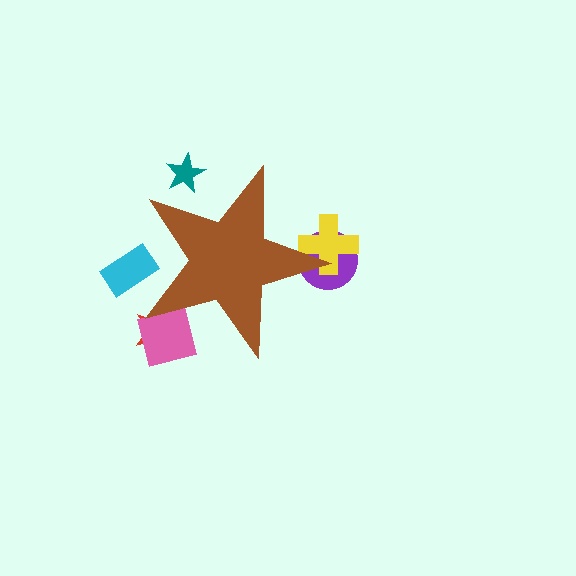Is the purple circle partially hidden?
Yes, the purple circle is partially hidden behind the brown star.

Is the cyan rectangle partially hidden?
Yes, the cyan rectangle is partially hidden behind the brown star.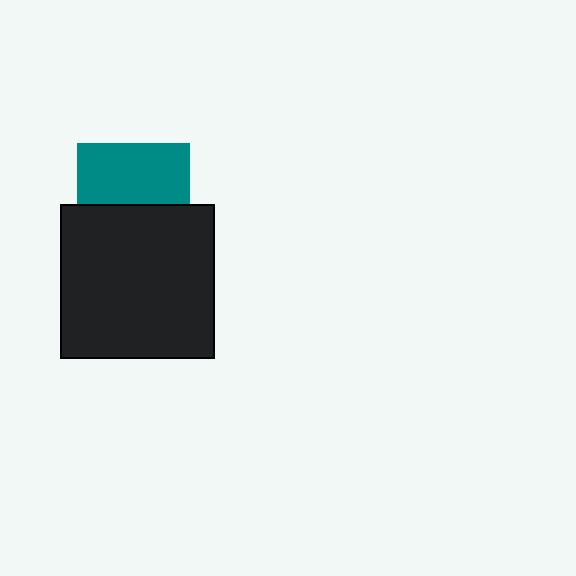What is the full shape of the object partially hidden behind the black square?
The partially hidden object is a teal square.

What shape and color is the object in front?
The object in front is a black square.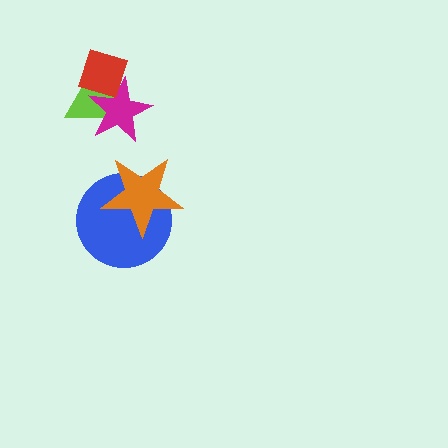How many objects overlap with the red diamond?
2 objects overlap with the red diamond.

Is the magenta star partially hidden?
Yes, it is partially covered by another shape.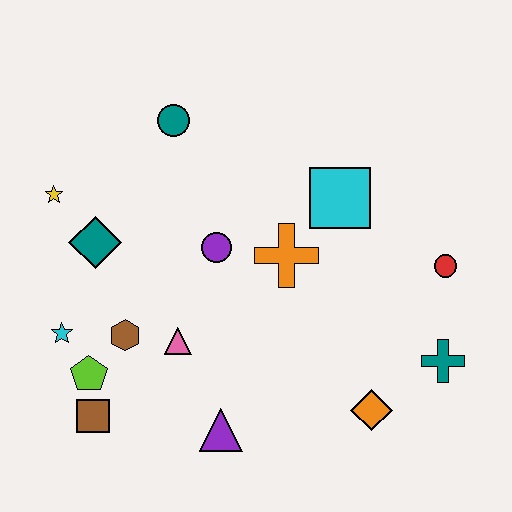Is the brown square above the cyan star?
No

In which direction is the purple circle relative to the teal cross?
The purple circle is to the left of the teal cross.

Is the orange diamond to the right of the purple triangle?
Yes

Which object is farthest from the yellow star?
The teal cross is farthest from the yellow star.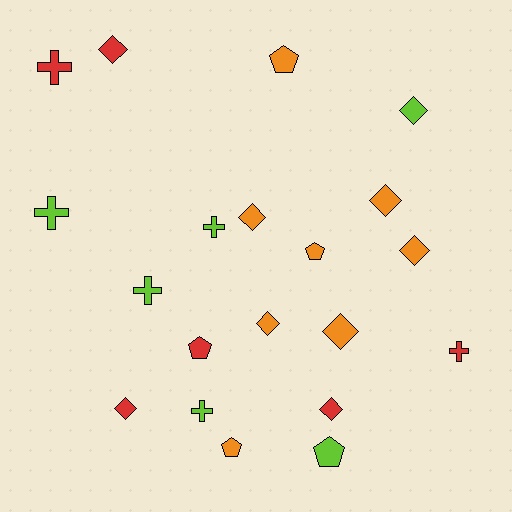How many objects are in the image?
There are 20 objects.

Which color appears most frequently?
Orange, with 8 objects.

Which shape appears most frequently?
Diamond, with 9 objects.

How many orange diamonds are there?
There are 5 orange diamonds.